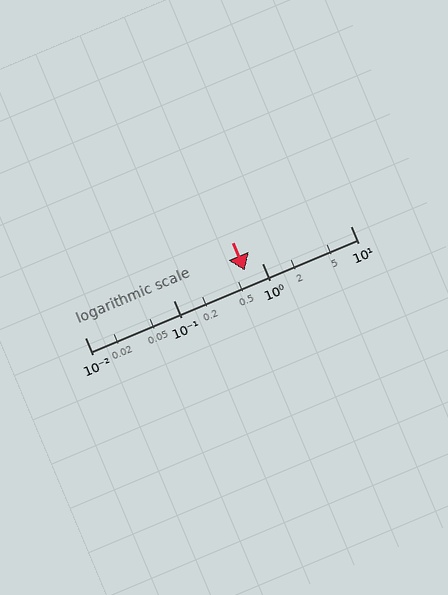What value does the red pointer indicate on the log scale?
The pointer indicates approximately 0.64.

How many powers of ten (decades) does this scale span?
The scale spans 3 decades, from 0.01 to 10.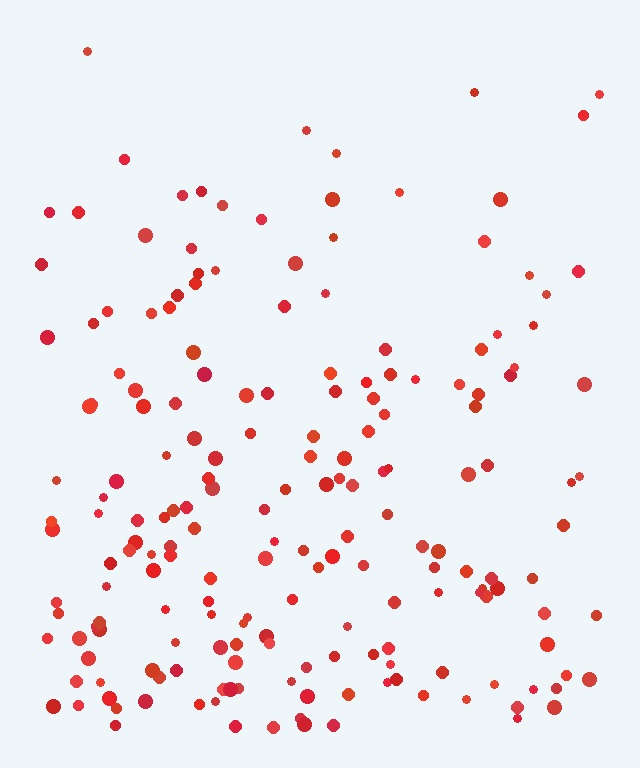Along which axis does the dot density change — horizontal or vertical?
Vertical.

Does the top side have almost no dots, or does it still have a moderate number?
Still a moderate number, just noticeably fewer than the bottom.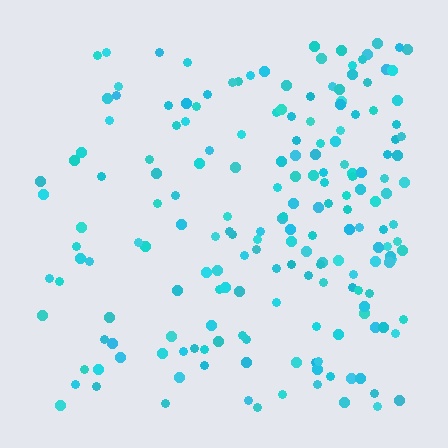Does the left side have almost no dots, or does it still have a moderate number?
Still a moderate number, just noticeably fewer than the right.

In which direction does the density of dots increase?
From left to right, with the right side densest.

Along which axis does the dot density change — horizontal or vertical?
Horizontal.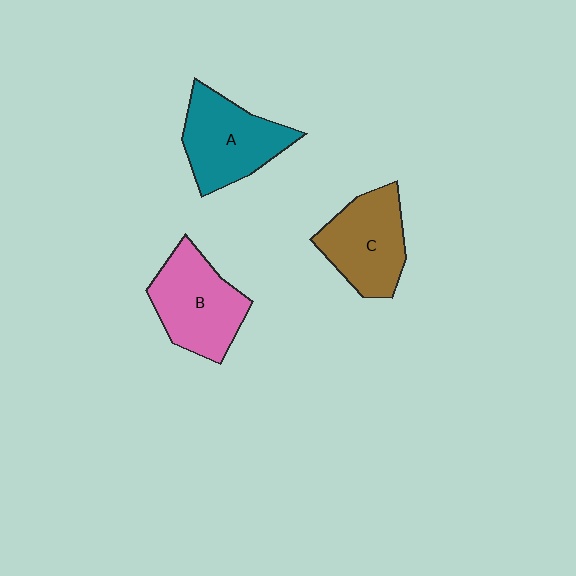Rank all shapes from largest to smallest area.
From largest to smallest: B (pink), A (teal), C (brown).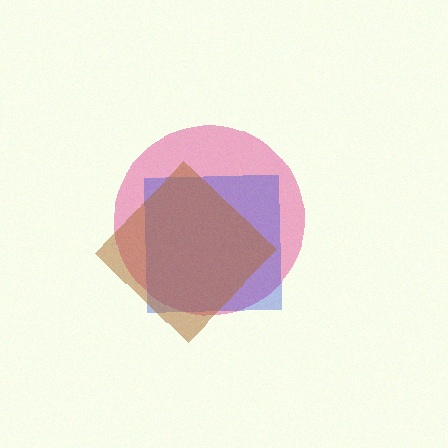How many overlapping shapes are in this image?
There are 3 overlapping shapes in the image.